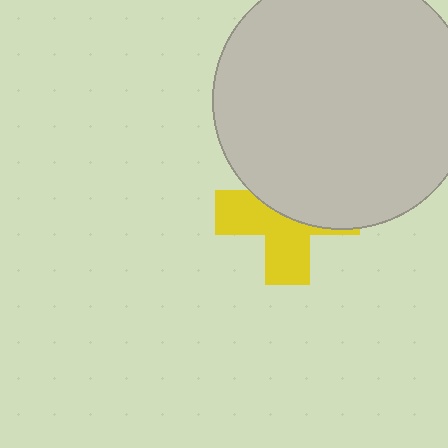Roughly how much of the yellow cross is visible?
About half of it is visible (roughly 50%).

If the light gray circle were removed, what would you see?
You would see the complete yellow cross.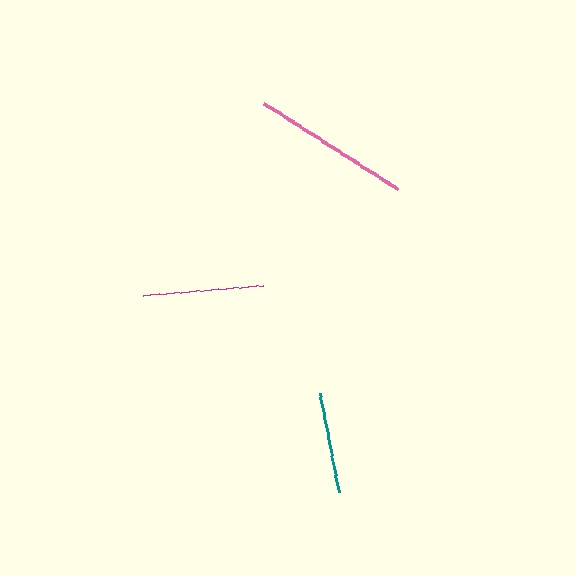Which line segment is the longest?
The pink line is the longest at approximately 159 pixels.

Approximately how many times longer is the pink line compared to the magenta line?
The pink line is approximately 1.3 times the length of the magenta line.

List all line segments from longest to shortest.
From longest to shortest: pink, magenta, teal.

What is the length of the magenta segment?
The magenta segment is approximately 119 pixels long.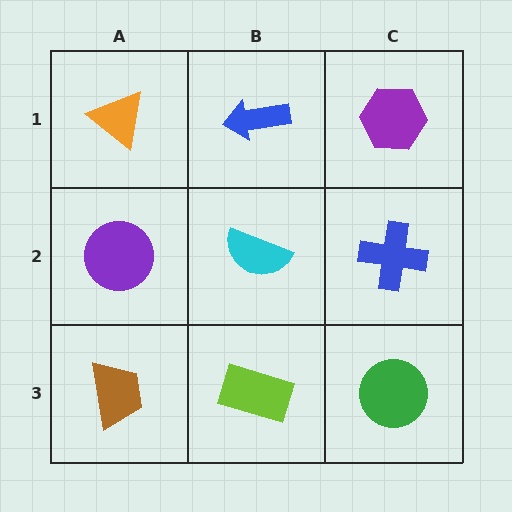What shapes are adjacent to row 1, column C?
A blue cross (row 2, column C), a blue arrow (row 1, column B).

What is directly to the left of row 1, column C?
A blue arrow.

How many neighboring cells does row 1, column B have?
3.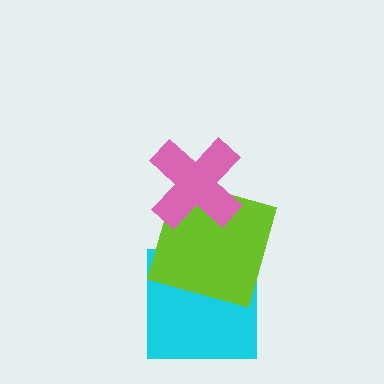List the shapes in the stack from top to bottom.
From top to bottom: the pink cross, the lime square, the cyan square.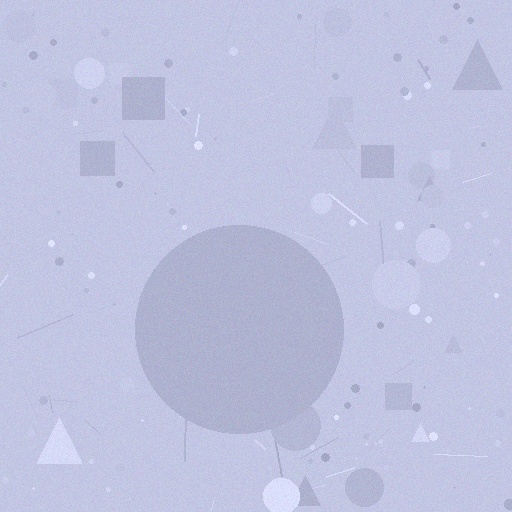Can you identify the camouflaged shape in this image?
The camouflaged shape is a circle.